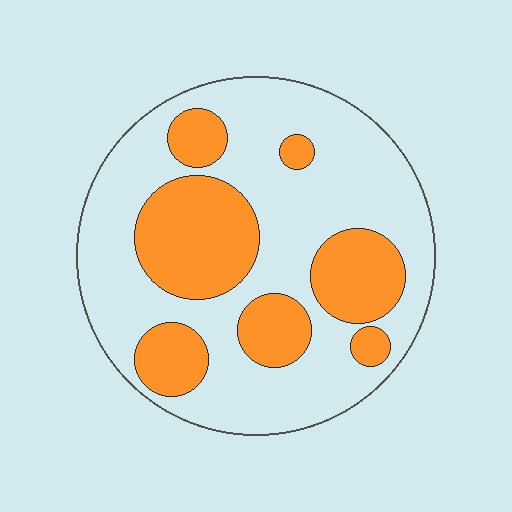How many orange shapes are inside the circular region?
7.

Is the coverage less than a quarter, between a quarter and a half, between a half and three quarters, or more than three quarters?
Between a quarter and a half.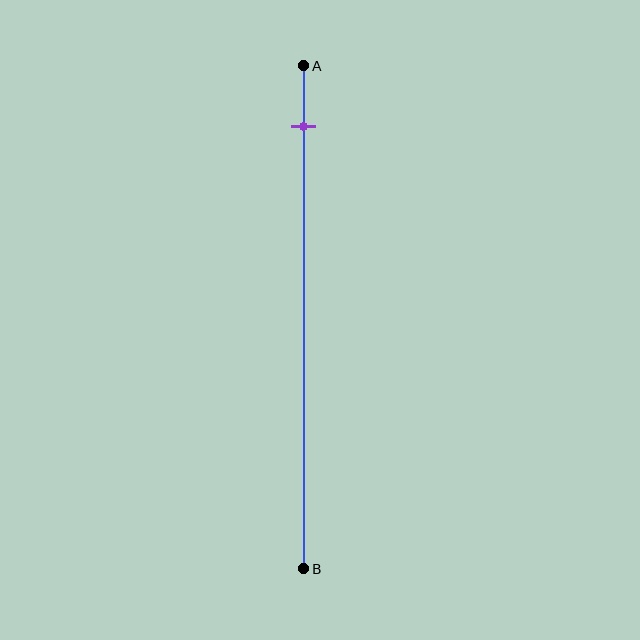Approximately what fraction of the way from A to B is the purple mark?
The purple mark is approximately 10% of the way from A to B.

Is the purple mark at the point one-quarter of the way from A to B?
No, the mark is at about 10% from A, not at the 25% one-quarter point.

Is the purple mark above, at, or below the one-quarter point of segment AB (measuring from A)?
The purple mark is above the one-quarter point of segment AB.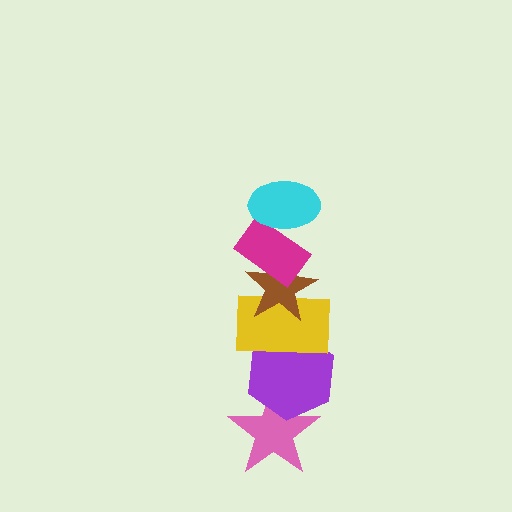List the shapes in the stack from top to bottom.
From top to bottom: the cyan ellipse, the magenta rectangle, the brown star, the yellow rectangle, the purple hexagon, the pink star.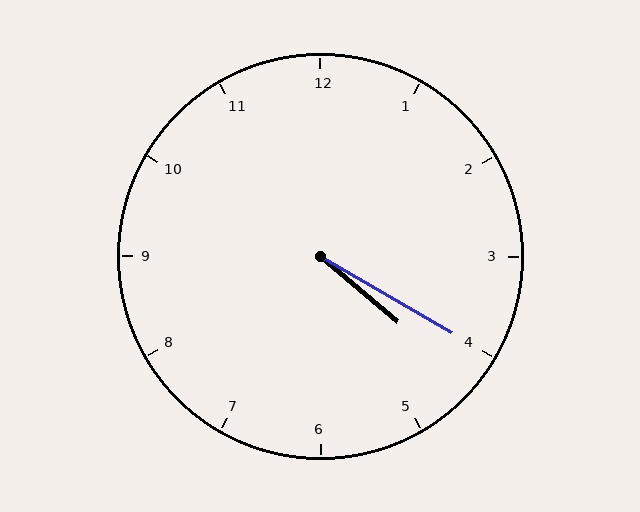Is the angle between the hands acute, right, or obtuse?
It is acute.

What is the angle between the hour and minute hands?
Approximately 10 degrees.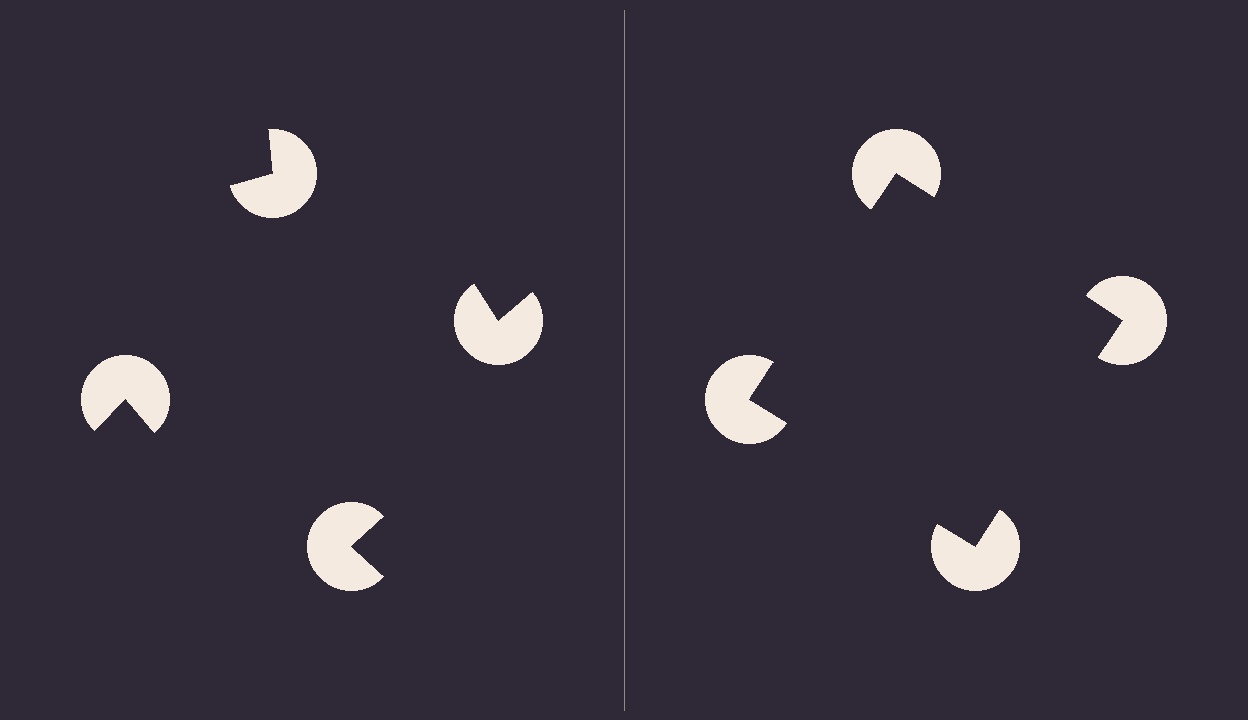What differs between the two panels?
The pac-man discs are positioned identically on both sides; only the wedge orientations differ. On the right they align to a square; on the left they are misaligned.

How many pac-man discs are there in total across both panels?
8 — 4 on each side.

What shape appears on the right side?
An illusory square.